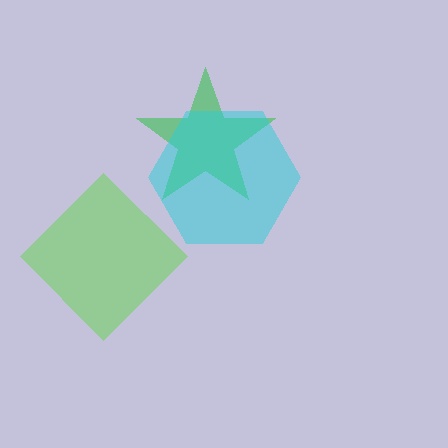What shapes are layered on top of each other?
The layered shapes are: a green star, a cyan hexagon, a lime diamond.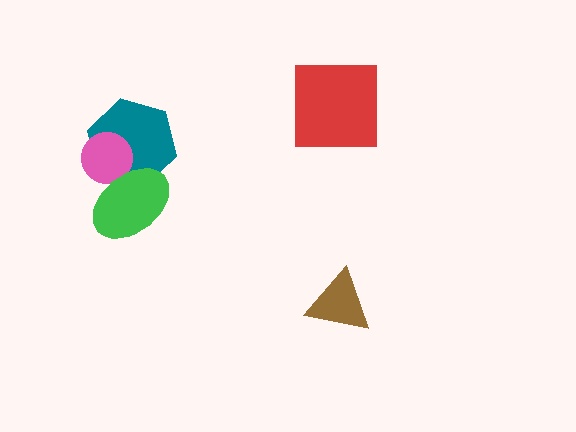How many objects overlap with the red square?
0 objects overlap with the red square.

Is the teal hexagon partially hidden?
Yes, it is partially covered by another shape.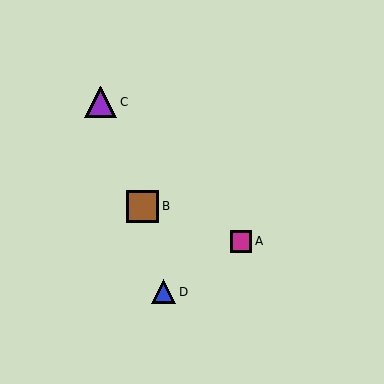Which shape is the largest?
The brown square (labeled B) is the largest.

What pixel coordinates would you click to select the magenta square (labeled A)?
Click at (241, 241) to select the magenta square A.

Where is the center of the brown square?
The center of the brown square is at (143, 206).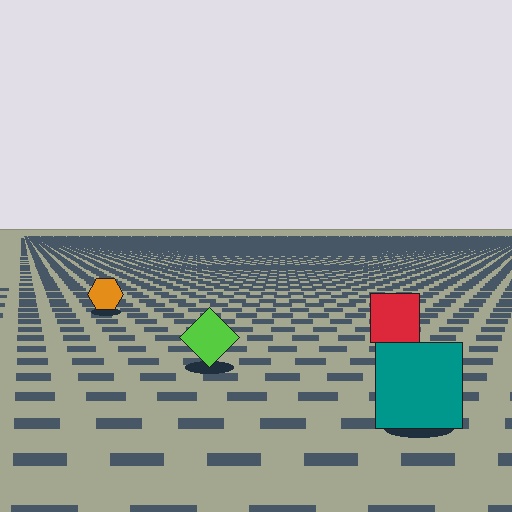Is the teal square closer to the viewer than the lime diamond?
Yes. The teal square is closer — you can tell from the texture gradient: the ground texture is coarser near it.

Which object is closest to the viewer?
The teal square is closest. The texture marks near it are larger and more spread out.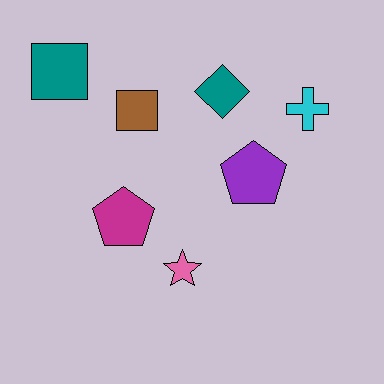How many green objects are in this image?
There are no green objects.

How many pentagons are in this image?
There are 2 pentagons.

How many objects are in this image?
There are 7 objects.